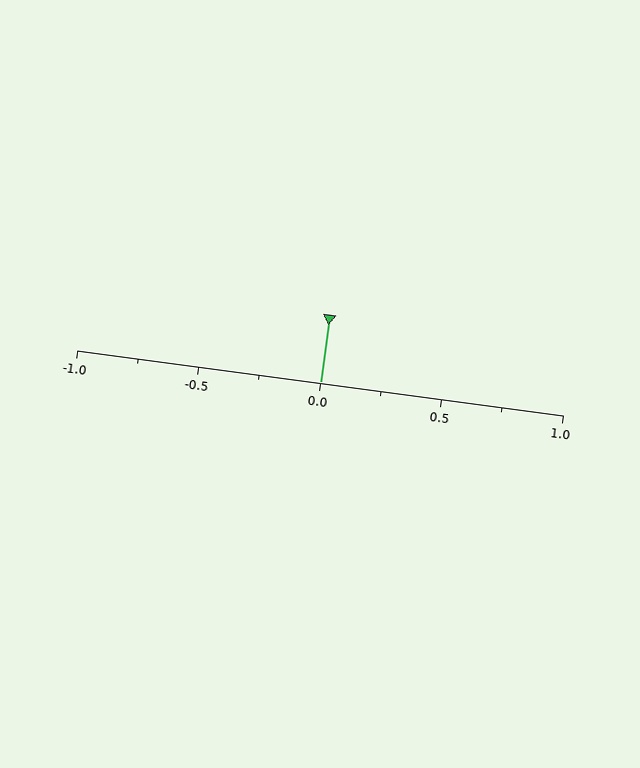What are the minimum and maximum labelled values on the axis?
The axis runs from -1.0 to 1.0.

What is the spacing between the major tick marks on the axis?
The major ticks are spaced 0.5 apart.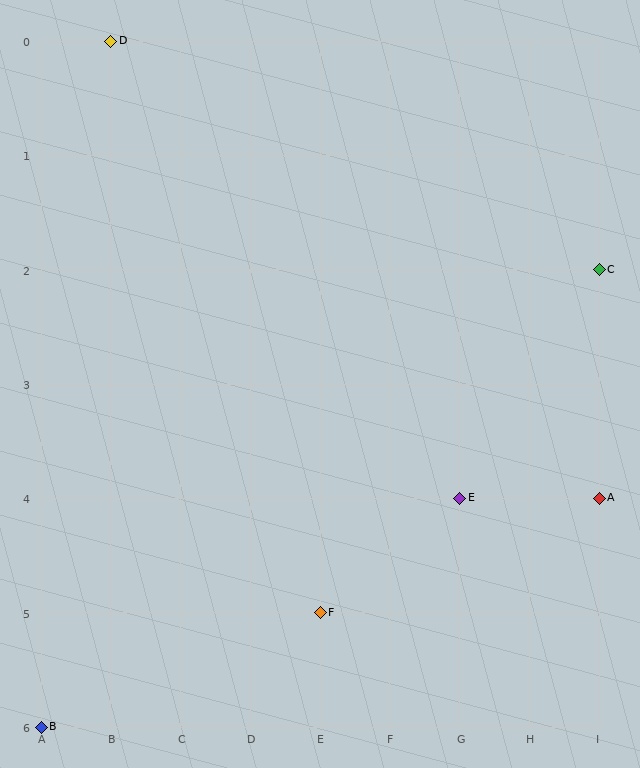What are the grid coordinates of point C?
Point C is at grid coordinates (I, 2).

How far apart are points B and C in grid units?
Points B and C are 8 columns and 4 rows apart (about 8.9 grid units diagonally).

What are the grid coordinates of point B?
Point B is at grid coordinates (A, 6).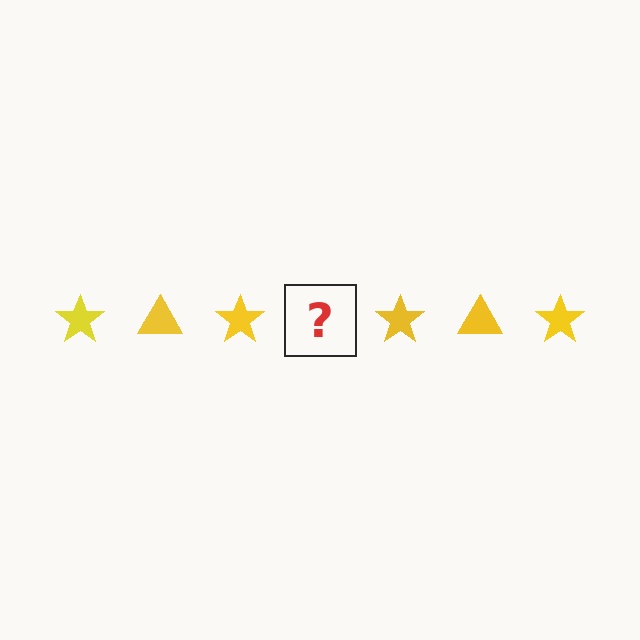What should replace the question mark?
The question mark should be replaced with a yellow triangle.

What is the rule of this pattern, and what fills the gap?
The rule is that the pattern cycles through star, triangle shapes in yellow. The gap should be filled with a yellow triangle.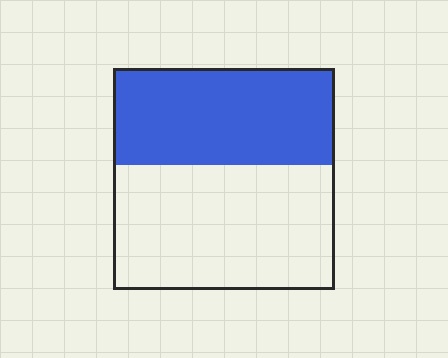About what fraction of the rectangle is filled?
About two fifths (2/5).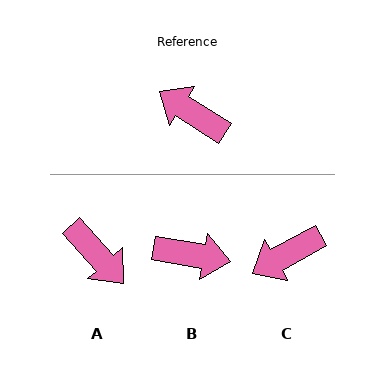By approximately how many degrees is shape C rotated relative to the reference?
Approximately 62 degrees counter-clockwise.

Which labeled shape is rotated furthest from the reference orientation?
A, about 165 degrees away.